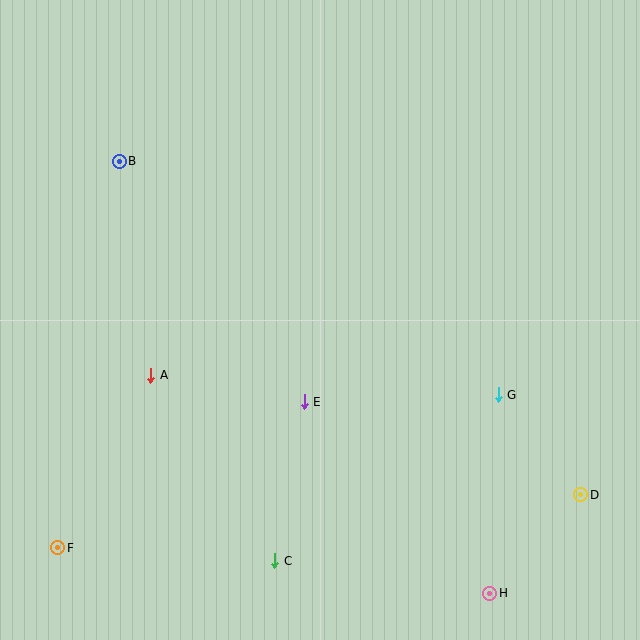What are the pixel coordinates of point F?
Point F is at (58, 548).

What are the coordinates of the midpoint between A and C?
The midpoint between A and C is at (213, 468).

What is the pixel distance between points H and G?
The distance between H and G is 199 pixels.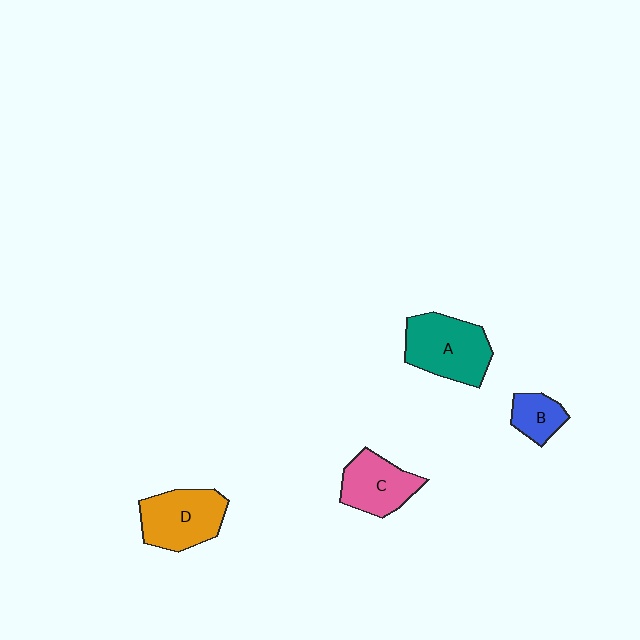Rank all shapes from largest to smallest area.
From largest to smallest: A (teal), D (orange), C (pink), B (blue).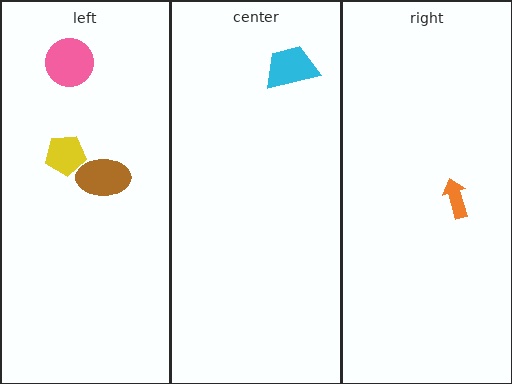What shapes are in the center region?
The cyan trapezoid.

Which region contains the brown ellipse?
The left region.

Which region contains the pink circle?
The left region.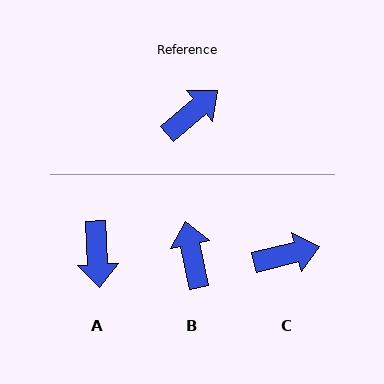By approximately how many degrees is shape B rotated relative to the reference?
Approximately 61 degrees counter-clockwise.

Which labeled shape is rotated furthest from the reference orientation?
A, about 127 degrees away.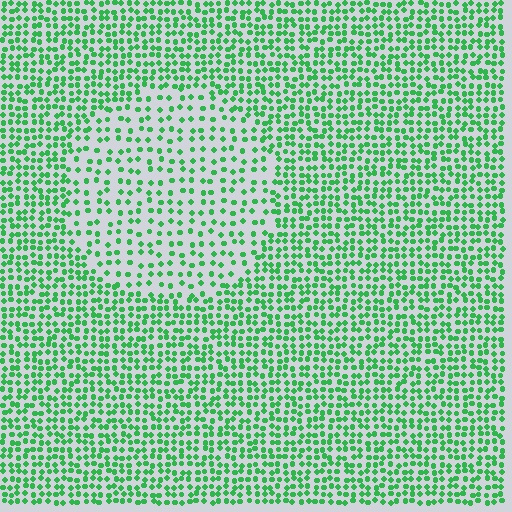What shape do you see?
I see a circle.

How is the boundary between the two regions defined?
The boundary is defined by a change in element density (approximately 1.9x ratio). All elements are the same color, size, and shape.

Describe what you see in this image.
The image contains small green elements arranged at two different densities. A circle-shaped region is visible where the elements are less densely packed than the surrounding area.